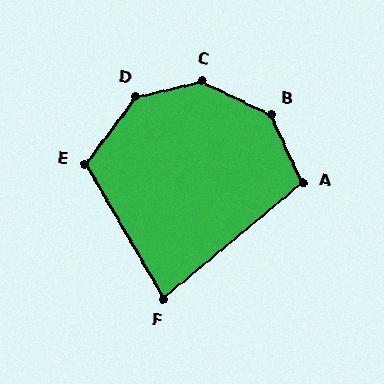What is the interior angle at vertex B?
Approximately 140 degrees (obtuse).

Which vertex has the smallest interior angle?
F, at approximately 80 degrees.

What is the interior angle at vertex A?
Approximately 105 degrees (obtuse).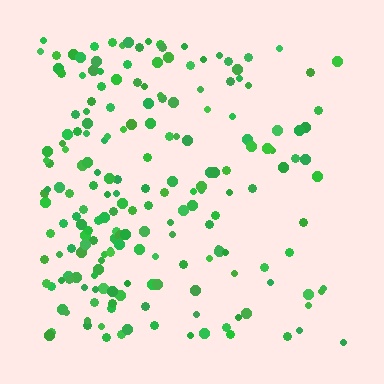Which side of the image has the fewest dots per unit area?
The right.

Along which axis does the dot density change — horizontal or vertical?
Horizontal.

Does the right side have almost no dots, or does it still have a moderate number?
Still a moderate number, just noticeably fewer than the left.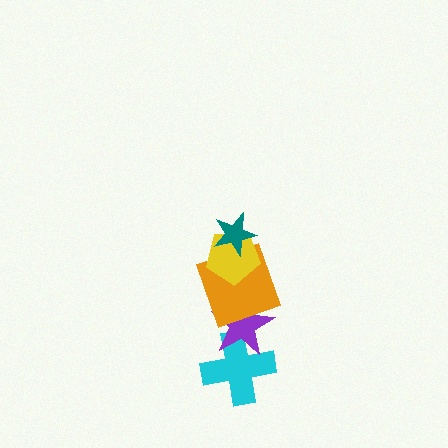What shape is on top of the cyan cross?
The purple star is on top of the cyan cross.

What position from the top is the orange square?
The orange square is 3rd from the top.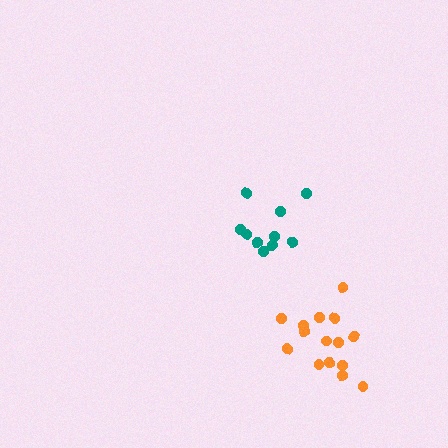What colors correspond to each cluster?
The clusters are colored: orange, teal.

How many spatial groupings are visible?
There are 2 spatial groupings.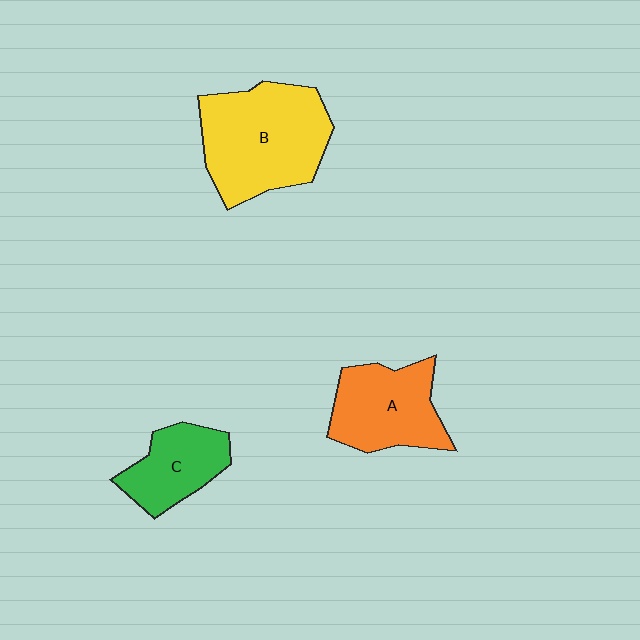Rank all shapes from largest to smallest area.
From largest to smallest: B (yellow), A (orange), C (green).